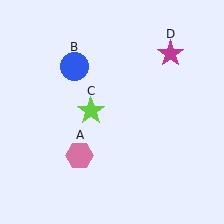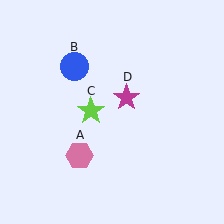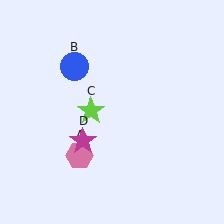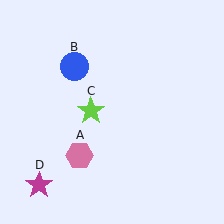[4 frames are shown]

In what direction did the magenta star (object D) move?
The magenta star (object D) moved down and to the left.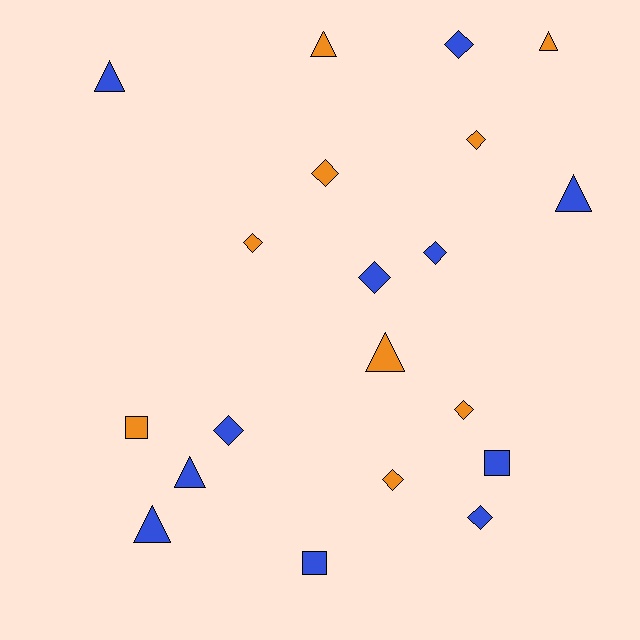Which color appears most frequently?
Blue, with 11 objects.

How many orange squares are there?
There is 1 orange square.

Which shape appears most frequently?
Diamond, with 10 objects.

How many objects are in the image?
There are 20 objects.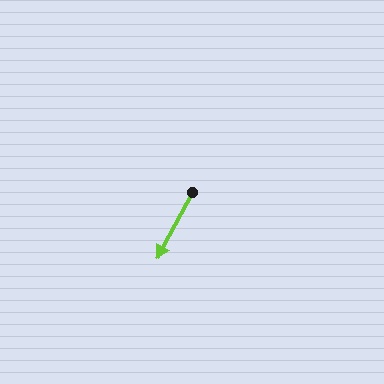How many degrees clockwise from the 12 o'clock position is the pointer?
Approximately 208 degrees.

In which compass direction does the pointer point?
Southwest.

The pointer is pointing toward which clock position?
Roughly 7 o'clock.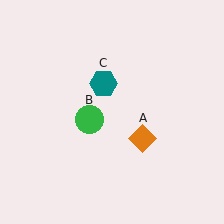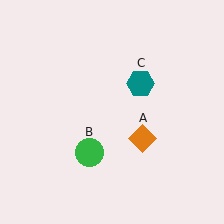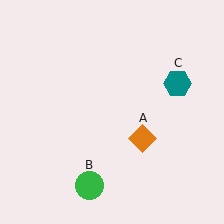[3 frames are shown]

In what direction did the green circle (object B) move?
The green circle (object B) moved down.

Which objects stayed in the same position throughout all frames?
Orange diamond (object A) remained stationary.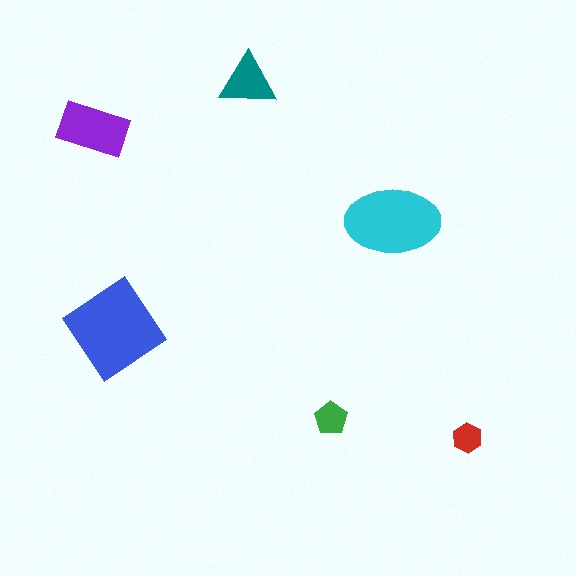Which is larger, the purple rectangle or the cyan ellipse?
The cyan ellipse.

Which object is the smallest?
The red hexagon.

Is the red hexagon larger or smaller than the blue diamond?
Smaller.